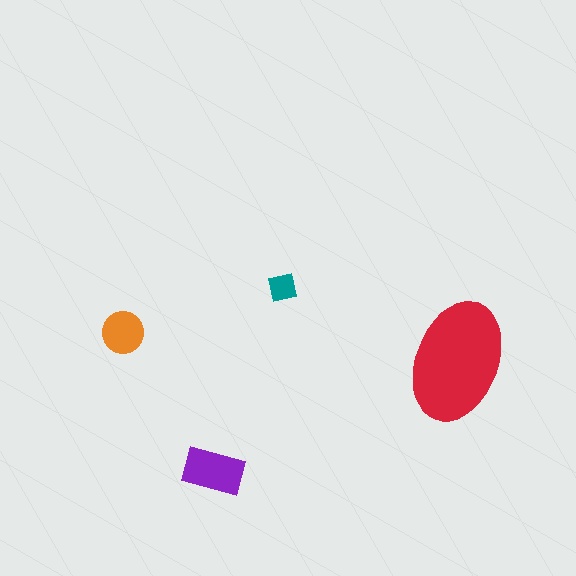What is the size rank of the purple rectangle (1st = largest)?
2nd.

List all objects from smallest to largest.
The teal square, the orange circle, the purple rectangle, the red ellipse.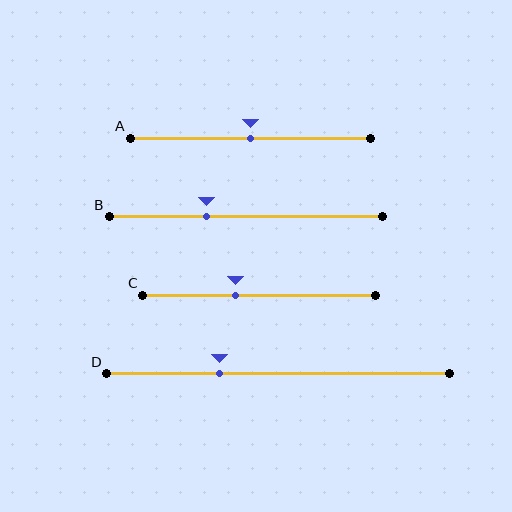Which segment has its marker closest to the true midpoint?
Segment A has its marker closest to the true midpoint.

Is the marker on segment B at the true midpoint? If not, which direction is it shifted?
No, the marker on segment B is shifted to the left by about 14% of the segment length.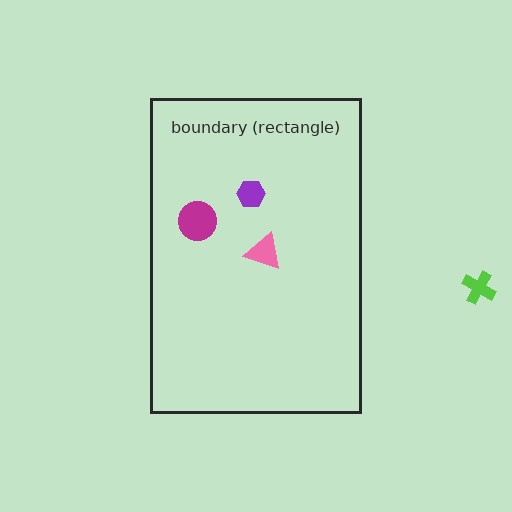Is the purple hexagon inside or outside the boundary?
Inside.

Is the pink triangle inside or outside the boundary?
Inside.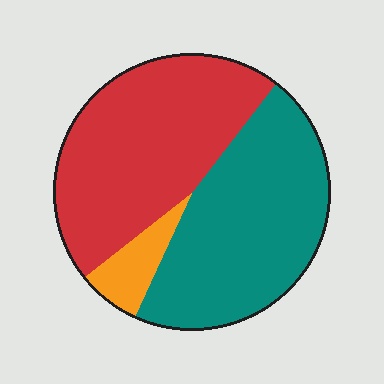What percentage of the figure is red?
Red covers around 45% of the figure.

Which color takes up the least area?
Orange, at roughly 10%.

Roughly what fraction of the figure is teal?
Teal covers about 45% of the figure.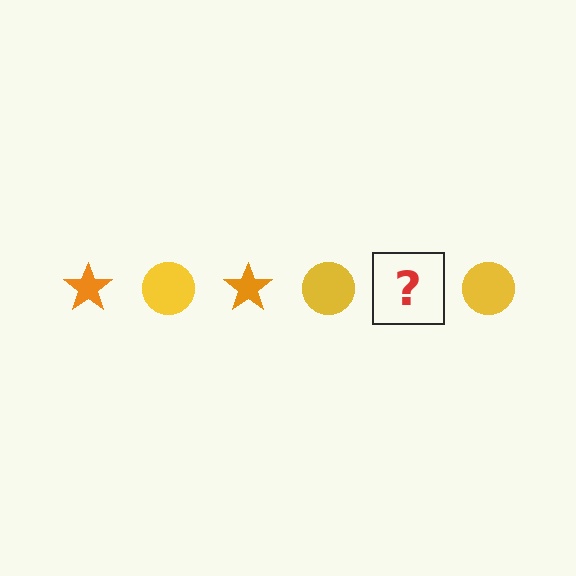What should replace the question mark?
The question mark should be replaced with an orange star.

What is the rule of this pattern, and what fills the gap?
The rule is that the pattern alternates between orange star and yellow circle. The gap should be filled with an orange star.